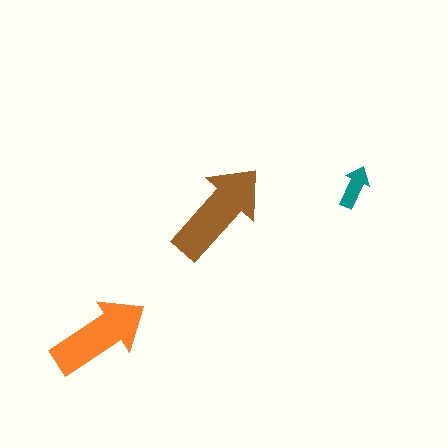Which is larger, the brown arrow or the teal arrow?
The brown one.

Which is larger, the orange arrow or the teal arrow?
The orange one.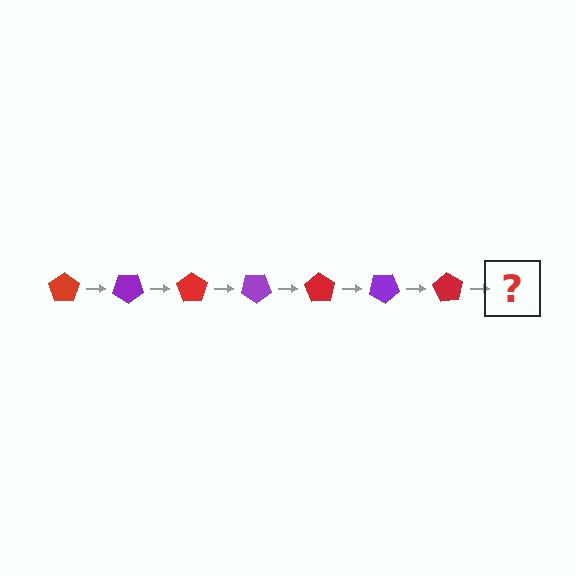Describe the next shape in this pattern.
It should be a purple pentagon, rotated 245 degrees from the start.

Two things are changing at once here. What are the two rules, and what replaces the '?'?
The two rules are that it rotates 35 degrees each step and the color cycles through red and purple. The '?' should be a purple pentagon, rotated 245 degrees from the start.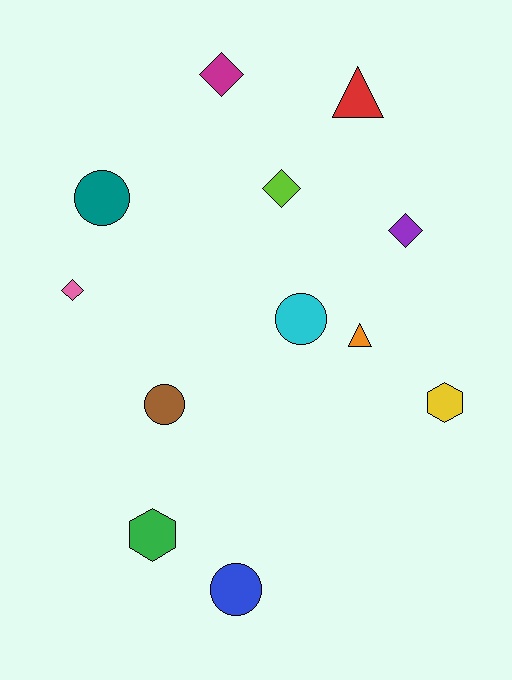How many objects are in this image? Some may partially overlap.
There are 12 objects.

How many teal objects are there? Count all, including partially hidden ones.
There is 1 teal object.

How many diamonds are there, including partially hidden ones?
There are 4 diamonds.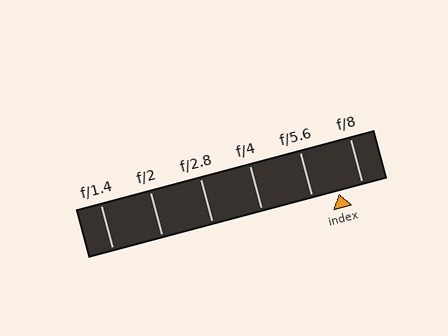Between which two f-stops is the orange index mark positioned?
The index mark is between f/5.6 and f/8.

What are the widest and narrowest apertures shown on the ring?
The widest aperture shown is f/1.4 and the narrowest is f/8.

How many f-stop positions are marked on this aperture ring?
There are 6 f-stop positions marked.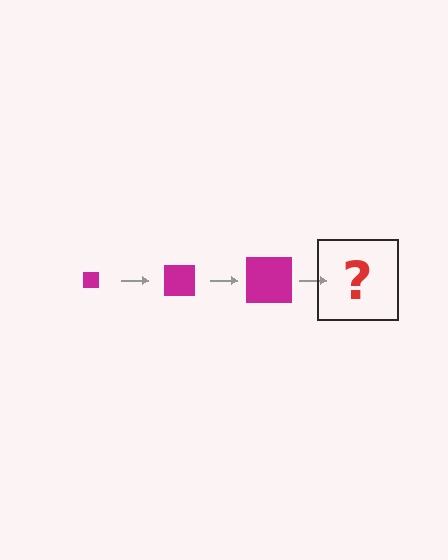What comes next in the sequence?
The next element should be a magenta square, larger than the previous one.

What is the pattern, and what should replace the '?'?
The pattern is that the square gets progressively larger each step. The '?' should be a magenta square, larger than the previous one.